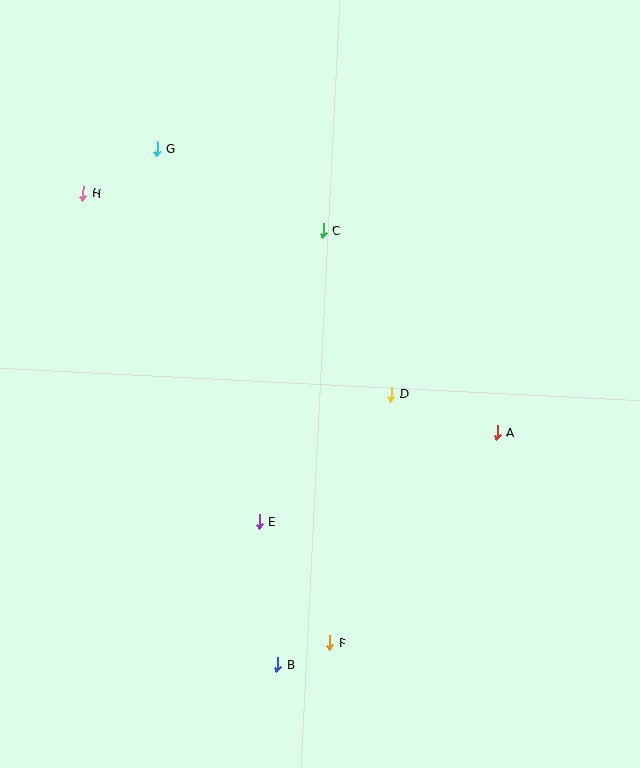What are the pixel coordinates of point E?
Point E is at (259, 521).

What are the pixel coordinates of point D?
Point D is at (391, 394).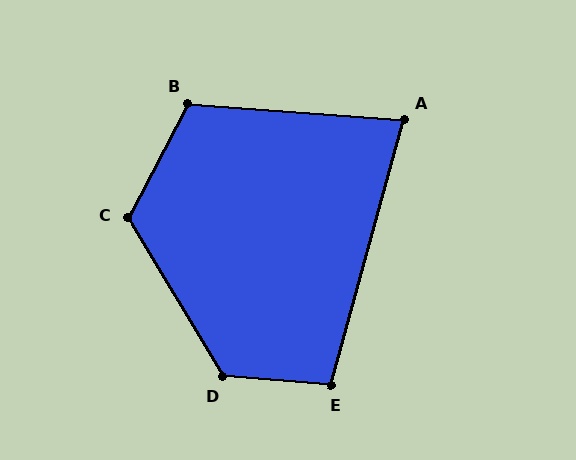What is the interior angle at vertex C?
Approximately 121 degrees (obtuse).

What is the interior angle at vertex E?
Approximately 101 degrees (obtuse).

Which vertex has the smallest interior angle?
A, at approximately 79 degrees.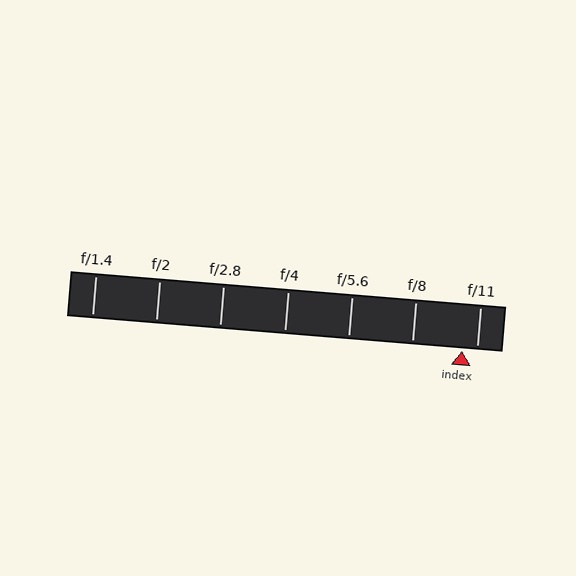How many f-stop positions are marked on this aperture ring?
There are 7 f-stop positions marked.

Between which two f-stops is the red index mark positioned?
The index mark is between f/8 and f/11.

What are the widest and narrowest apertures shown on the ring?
The widest aperture shown is f/1.4 and the narrowest is f/11.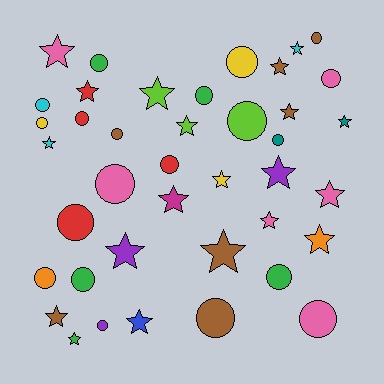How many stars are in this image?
There are 20 stars.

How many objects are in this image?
There are 40 objects.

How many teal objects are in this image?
There are 2 teal objects.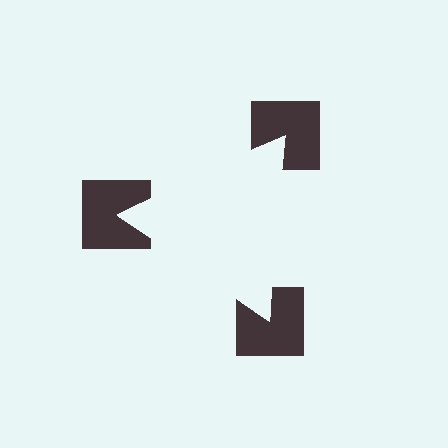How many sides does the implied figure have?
3 sides.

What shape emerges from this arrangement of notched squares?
An illusory triangle — its edges are inferred from the aligned wedge cuts in the notched squares, not physically drawn.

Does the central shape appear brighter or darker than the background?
It typically appears slightly brighter than the background, even though no actual brightness change is drawn.